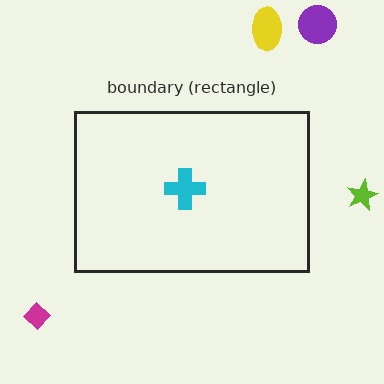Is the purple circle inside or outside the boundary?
Outside.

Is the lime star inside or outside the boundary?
Outside.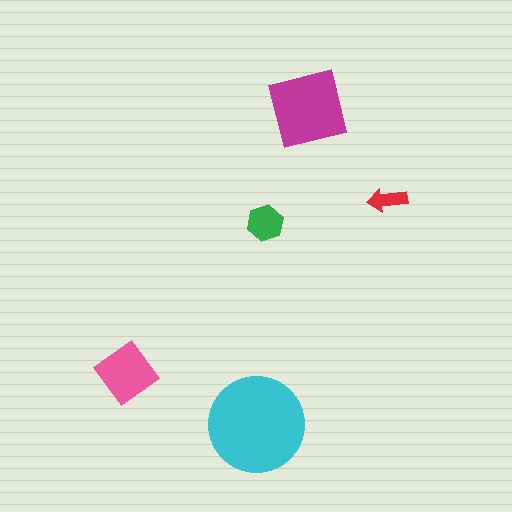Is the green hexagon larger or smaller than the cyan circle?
Smaller.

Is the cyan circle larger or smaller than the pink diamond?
Larger.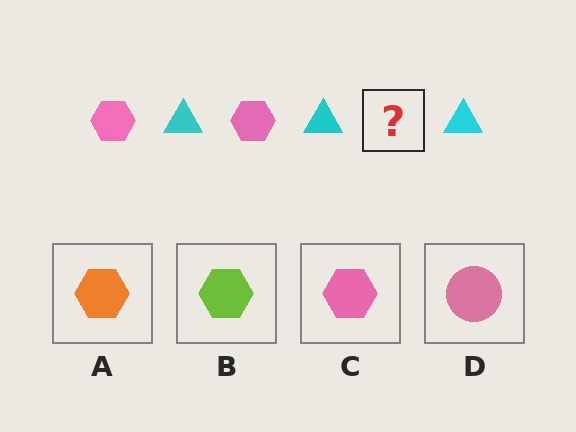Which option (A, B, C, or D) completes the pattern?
C.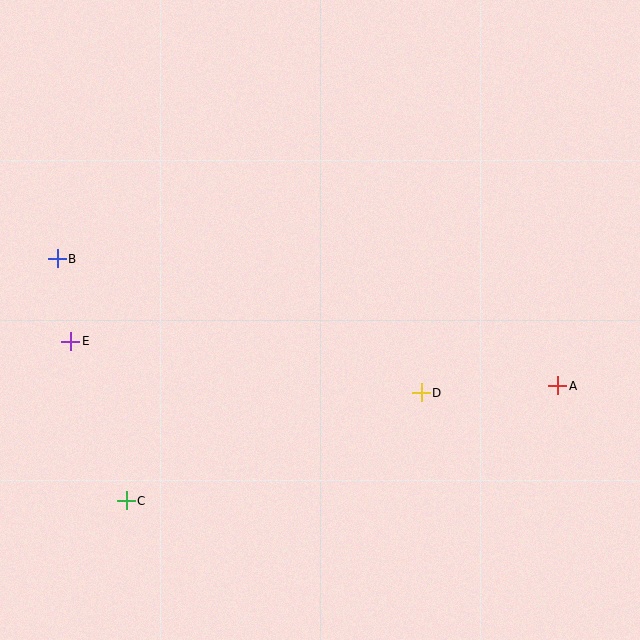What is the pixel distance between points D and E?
The distance between D and E is 355 pixels.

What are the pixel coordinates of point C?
Point C is at (126, 501).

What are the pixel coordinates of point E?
Point E is at (71, 341).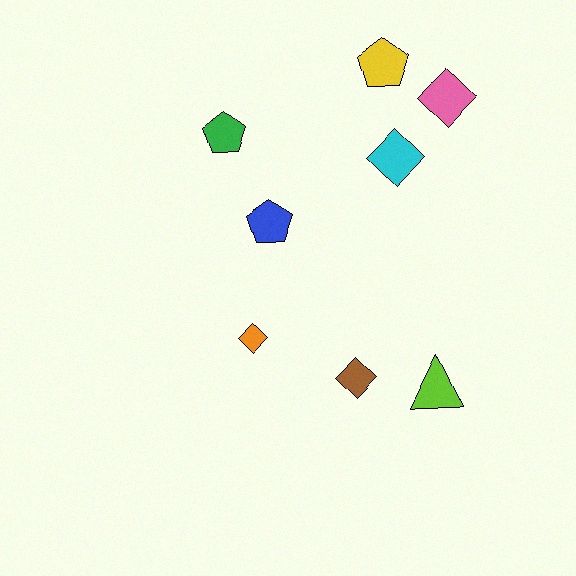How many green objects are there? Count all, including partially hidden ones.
There is 1 green object.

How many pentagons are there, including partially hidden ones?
There are 3 pentagons.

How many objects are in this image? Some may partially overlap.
There are 8 objects.